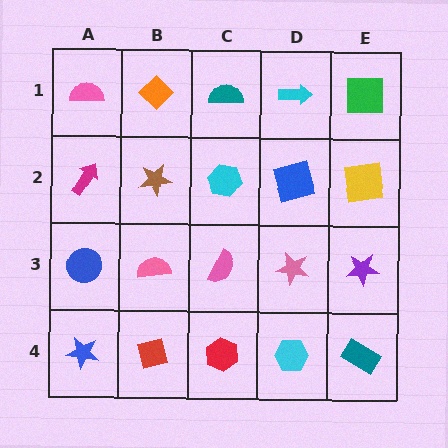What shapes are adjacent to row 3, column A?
A magenta arrow (row 2, column A), a blue star (row 4, column A), a pink semicircle (row 3, column B).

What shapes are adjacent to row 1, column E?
A yellow square (row 2, column E), a cyan arrow (row 1, column D).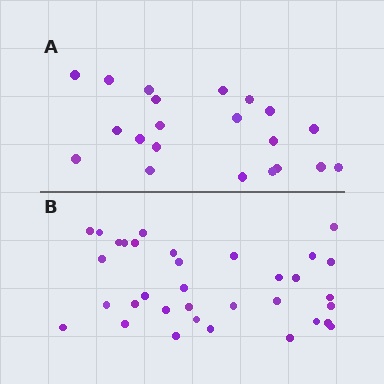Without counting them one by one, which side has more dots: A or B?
Region B (the bottom region) has more dots.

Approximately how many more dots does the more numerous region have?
Region B has approximately 15 more dots than region A.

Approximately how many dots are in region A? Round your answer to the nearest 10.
About 20 dots. (The exact count is 21, which rounds to 20.)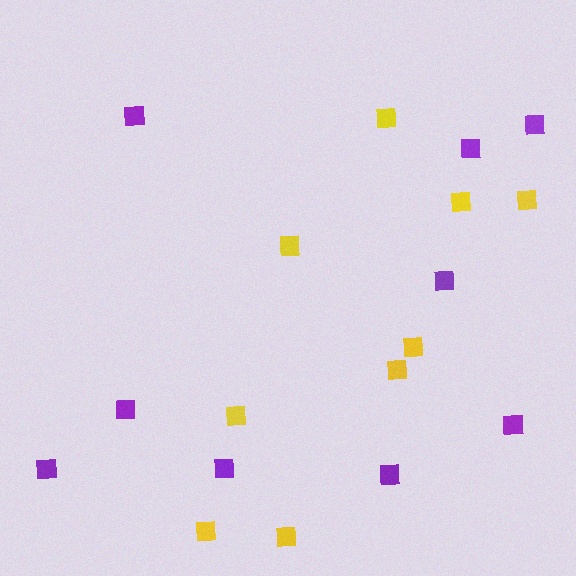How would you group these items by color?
There are 2 groups: one group of yellow squares (9) and one group of purple squares (9).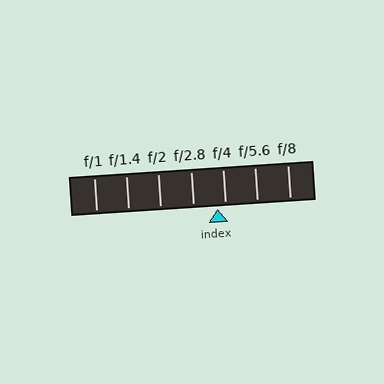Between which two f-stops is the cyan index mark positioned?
The index mark is between f/2.8 and f/4.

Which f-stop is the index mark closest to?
The index mark is closest to f/4.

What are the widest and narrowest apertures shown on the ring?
The widest aperture shown is f/1 and the narrowest is f/8.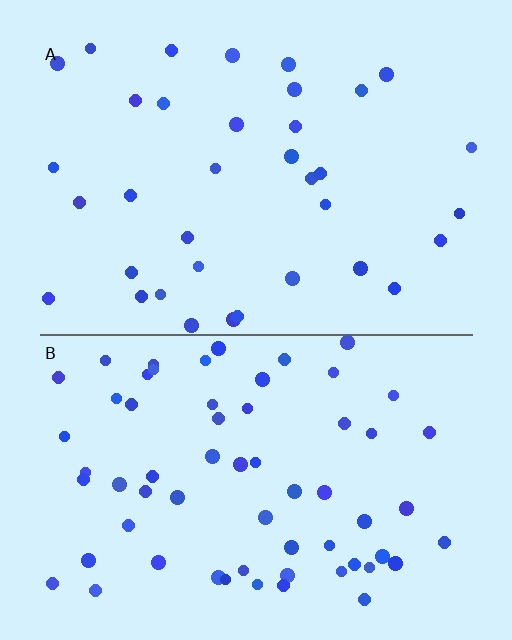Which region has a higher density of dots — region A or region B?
B (the bottom).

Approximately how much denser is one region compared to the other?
Approximately 1.7× — region B over region A.